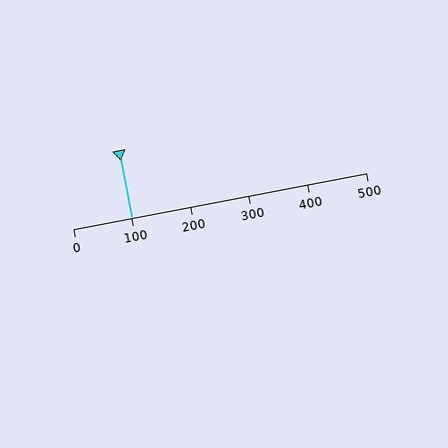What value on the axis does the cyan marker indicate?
The marker indicates approximately 100.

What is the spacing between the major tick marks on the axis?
The major ticks are spaced 100 apart.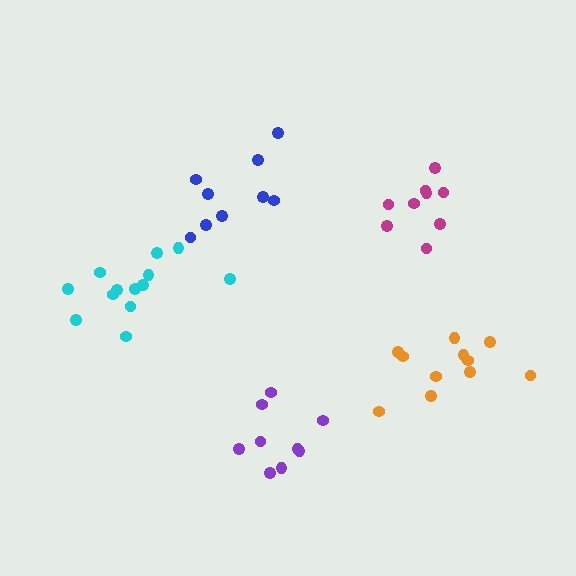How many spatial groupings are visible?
There are 5 spatial groupings.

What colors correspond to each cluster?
The clusters are colored: purple, orange, cyan, blue, magenta.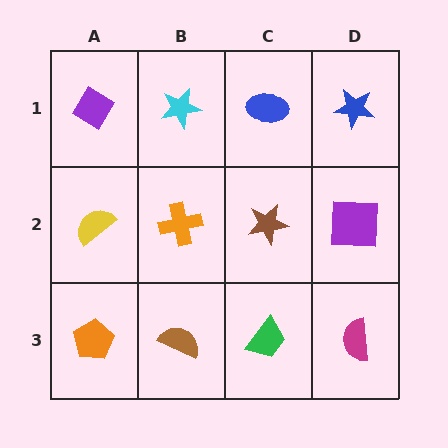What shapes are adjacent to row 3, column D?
A purple square (row 2, column D), a green trapezoid (row 3, column C).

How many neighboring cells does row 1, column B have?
3.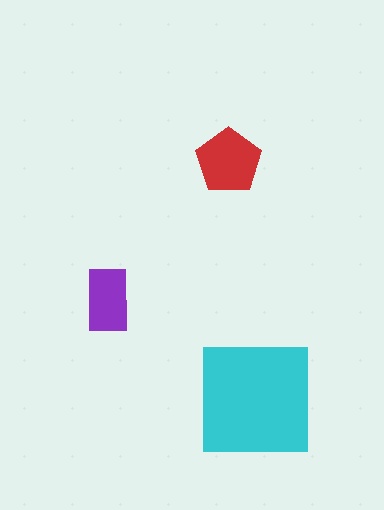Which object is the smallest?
The purple rectangle.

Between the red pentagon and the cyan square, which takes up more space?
The cyan square.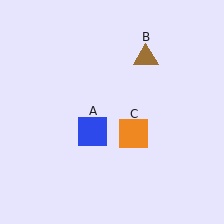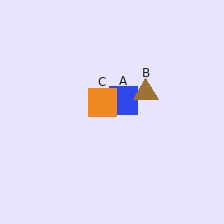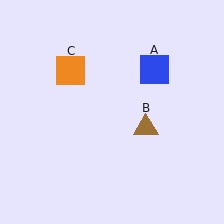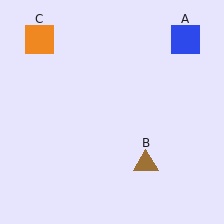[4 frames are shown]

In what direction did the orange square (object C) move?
The orange square (object C) moved up and to the left.